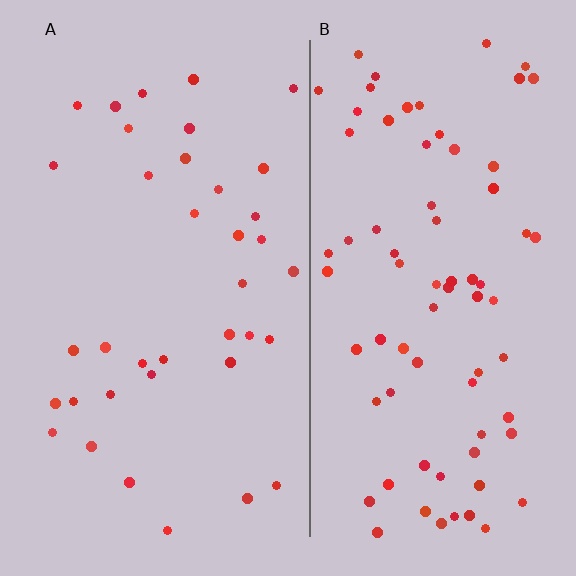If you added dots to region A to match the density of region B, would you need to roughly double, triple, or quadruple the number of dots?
Approximately double.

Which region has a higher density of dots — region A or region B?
B (the right).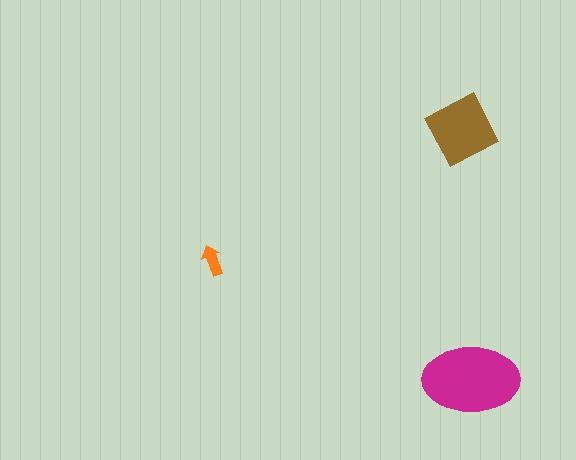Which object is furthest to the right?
The magenta ellipse is rightmost.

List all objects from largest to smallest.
The magenta ellipse, the brown diamond, the orange arrow.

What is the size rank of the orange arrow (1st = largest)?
3rd.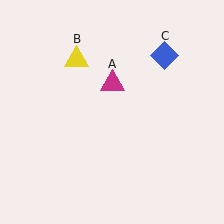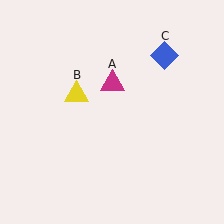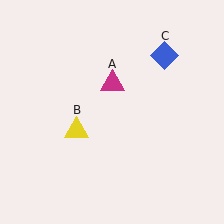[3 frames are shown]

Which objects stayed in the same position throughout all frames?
Magenta triangle (object A) and blue diamond (object C) remained stationary.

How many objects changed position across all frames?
1 object changed position: yellow triangle (object B).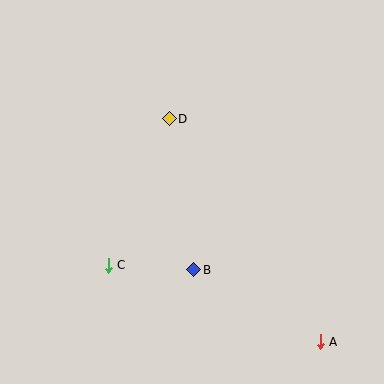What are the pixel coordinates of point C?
Point C is at (108, 265).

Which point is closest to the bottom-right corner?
Point A is closest to the bottom-right corner.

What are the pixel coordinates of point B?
Point B is at (194, 270).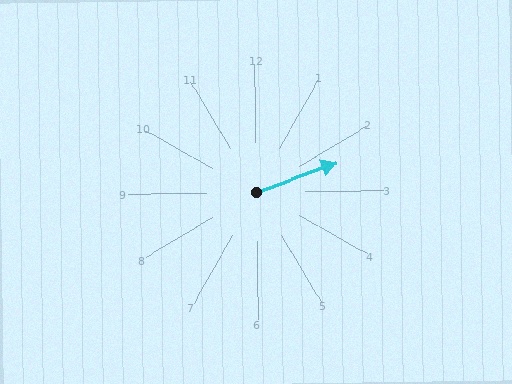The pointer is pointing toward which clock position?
Roughly 2 o'clock.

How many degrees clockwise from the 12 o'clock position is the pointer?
Approximately 71 degrees.